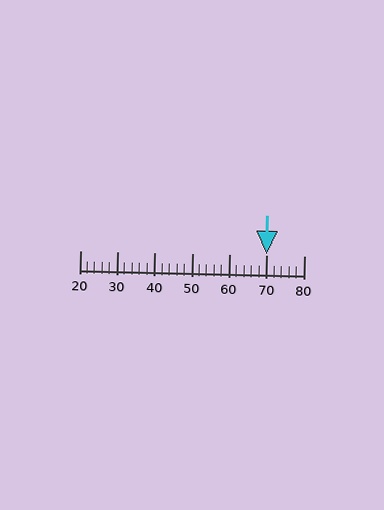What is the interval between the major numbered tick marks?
The major tick marks are spaced 10 units apart.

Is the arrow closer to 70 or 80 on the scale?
The arrow is closer to 70.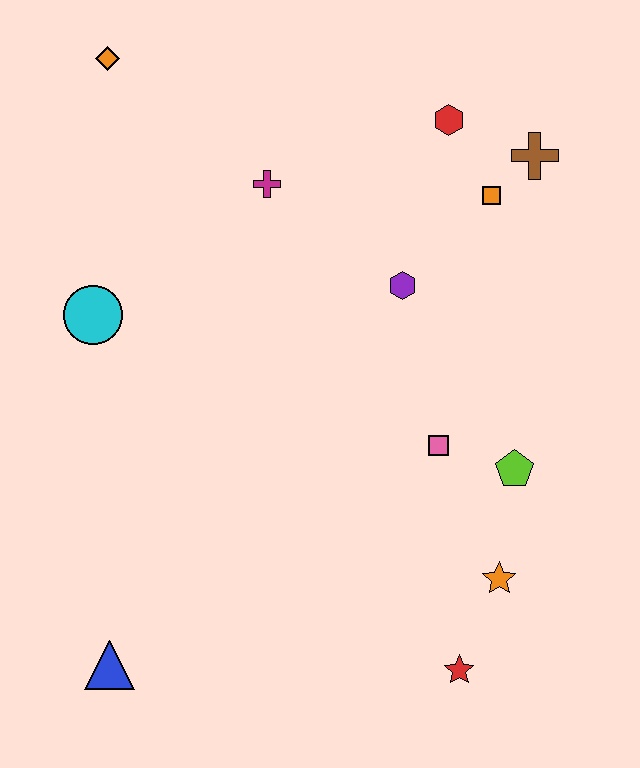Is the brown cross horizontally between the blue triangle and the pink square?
No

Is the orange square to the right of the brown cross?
No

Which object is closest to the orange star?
The red star is closest to the orange star.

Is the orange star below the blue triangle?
No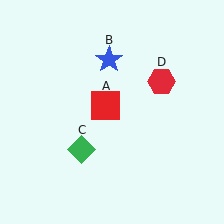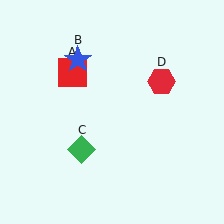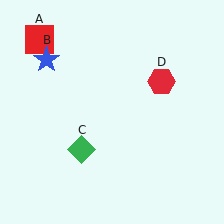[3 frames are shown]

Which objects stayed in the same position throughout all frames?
Green diamond (object C) and red hexagon (object D) remained stationary.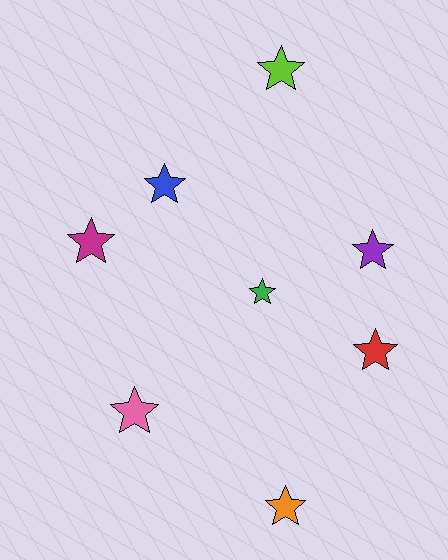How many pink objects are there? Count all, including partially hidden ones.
There is 1 pink object.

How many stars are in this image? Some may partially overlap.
There are 8 stars.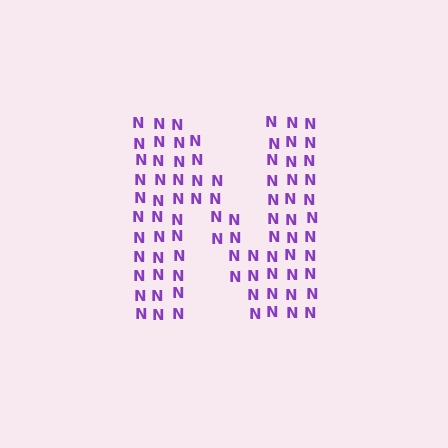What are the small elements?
The small elements are letter N's.